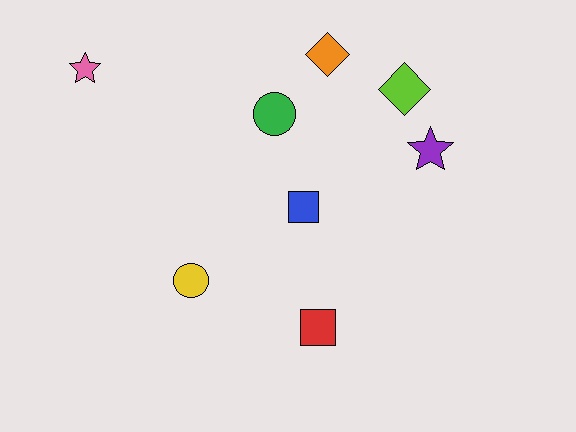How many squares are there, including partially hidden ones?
There are 2 squares.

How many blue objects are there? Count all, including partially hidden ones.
There is 1 blue object.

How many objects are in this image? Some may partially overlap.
There are 8 objects.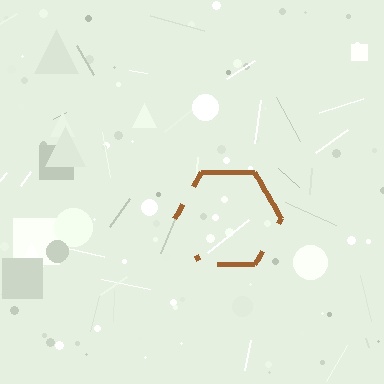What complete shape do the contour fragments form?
The contour fragments form a hexagon.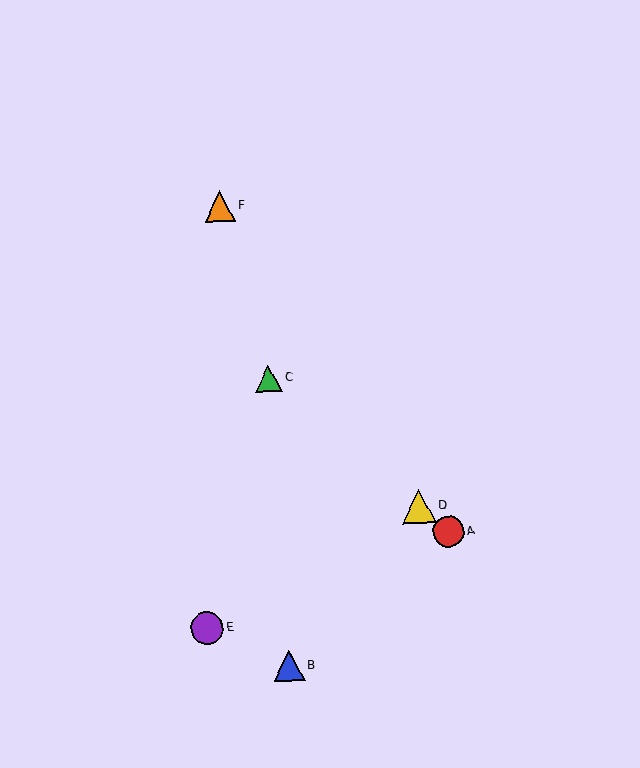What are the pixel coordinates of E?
Object E is at (207, 628).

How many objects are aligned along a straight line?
3 objects (A, C, D) are aligned along a straight line.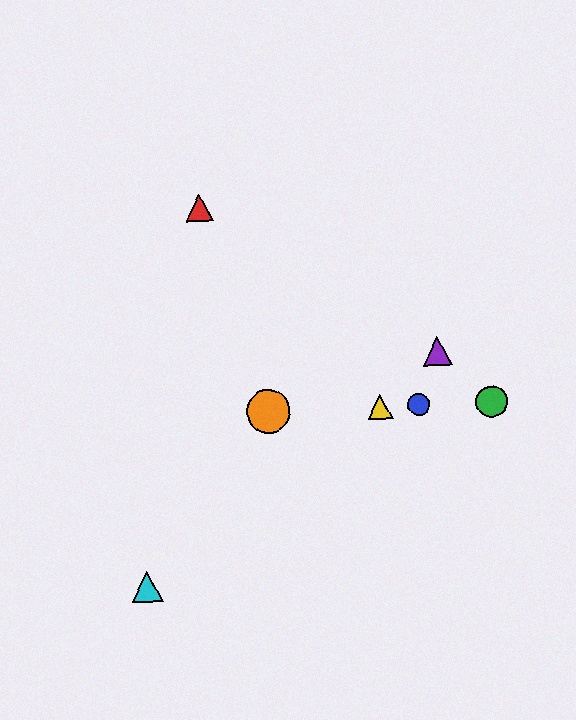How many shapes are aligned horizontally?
4 shapes (the blue circle, the green circle, the yellow triangle, the orange circle) are aligned horizontally.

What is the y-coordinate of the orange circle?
The orange circle is at y≈412.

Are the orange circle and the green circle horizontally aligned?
Yes, both are at y≈412.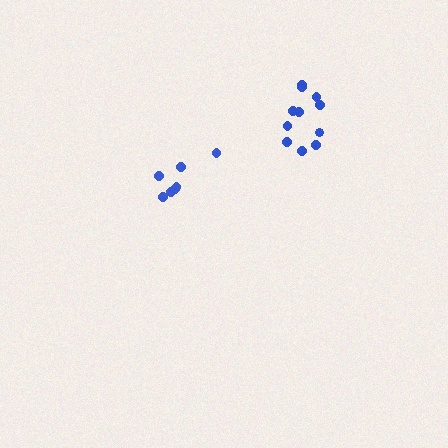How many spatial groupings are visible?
There are 2 spatial groupings.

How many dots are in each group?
Group 1: 7 dots, Group 2: 11 dots (18 total).